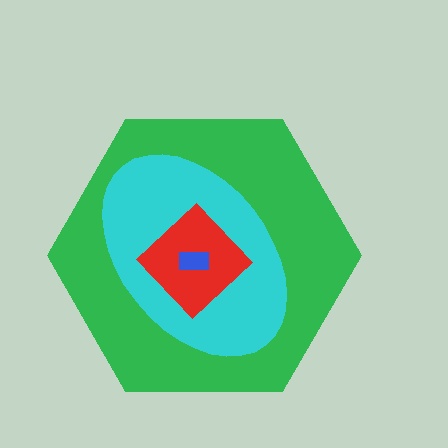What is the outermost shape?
The green hexagon.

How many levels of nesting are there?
4.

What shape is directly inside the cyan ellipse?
The red diamond.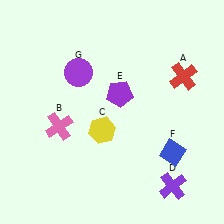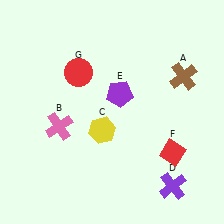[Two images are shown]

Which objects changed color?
A changed from red to brown. F changed from blue to red. G changed from purple to red.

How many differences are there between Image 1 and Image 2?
There are 3 differences between the two images.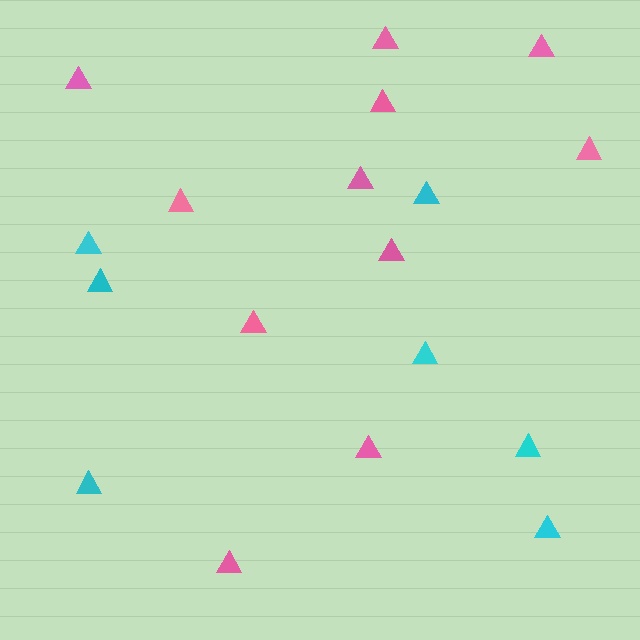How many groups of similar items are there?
There are 2 groups: one group of cyan triangles (7) and one group of pink triangles (11).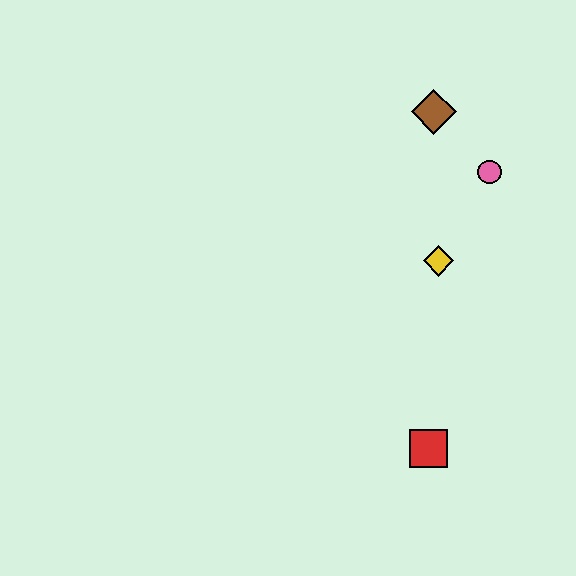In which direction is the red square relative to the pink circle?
The red square is below the pink circle.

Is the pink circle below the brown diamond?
Yes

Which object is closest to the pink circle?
The brown diamond is closest to the pink circle.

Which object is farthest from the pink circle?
The red square is farthest from the pink circle.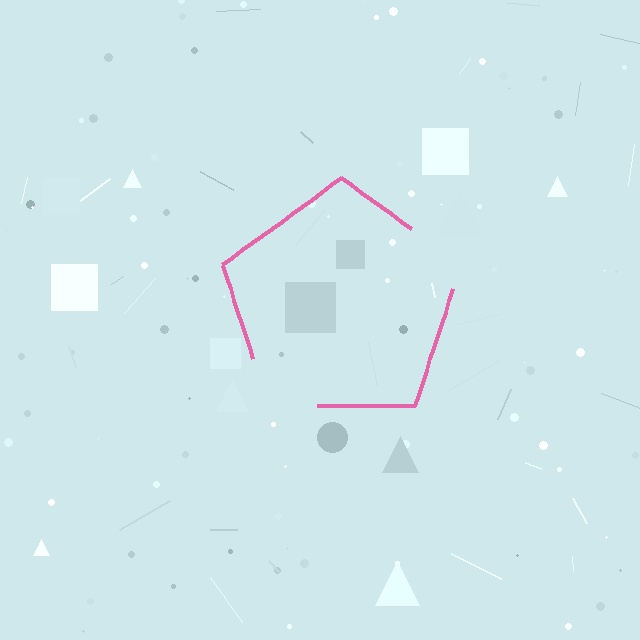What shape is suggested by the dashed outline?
The dashed outline suggests a pentagon.